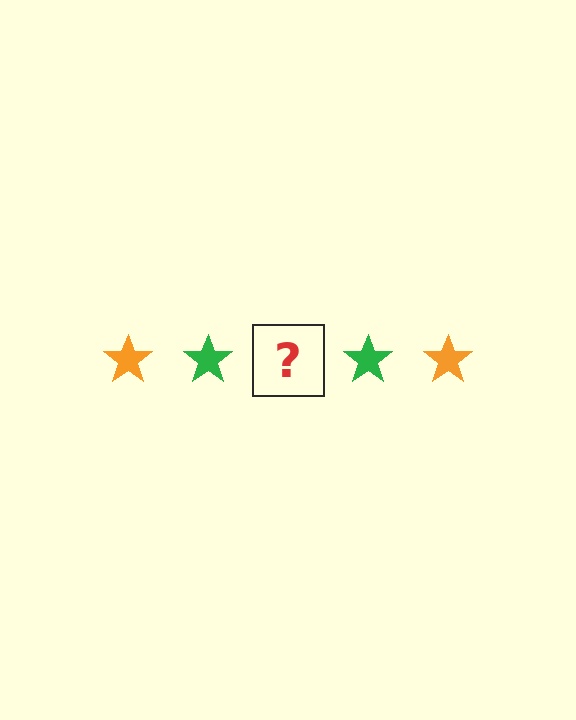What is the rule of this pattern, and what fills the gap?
The rule is that the pattern cycles through orange, green stars. The gap should be filled with an orange star.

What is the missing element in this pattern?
The missing element is an orange star.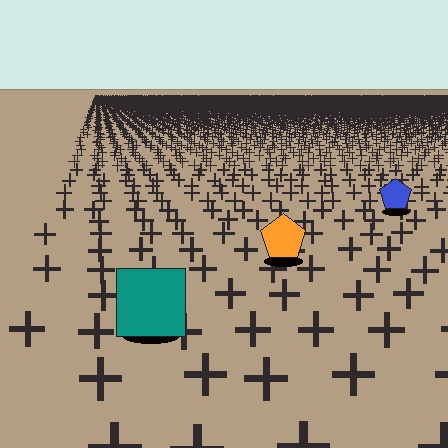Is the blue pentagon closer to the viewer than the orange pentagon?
No. The orange pentagon is closer — you can tell from the texture gradient: the ground texture is coarser near it.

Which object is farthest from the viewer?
The blue pentagon is farthest from the viewer. It appears smaller and the ground texture around it is denser.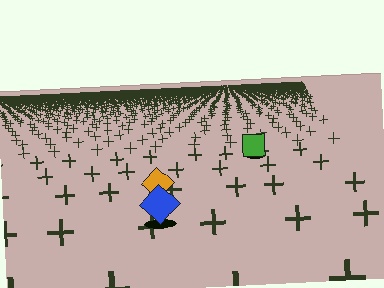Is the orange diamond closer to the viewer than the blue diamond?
No. The blue diamond is closer — you can tell from the texture gradient: the ground texture is coarser near it.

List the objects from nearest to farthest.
From nearest to farthest: the blue diamond, the orange diamond, the green square.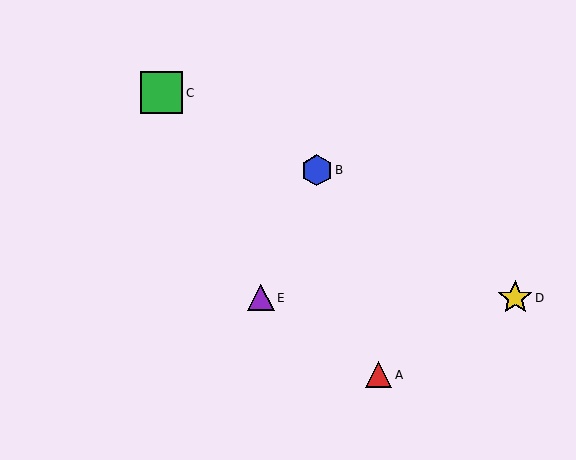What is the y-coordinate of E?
Object E is at y≈298.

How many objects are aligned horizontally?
2 objects (D, E) are aligned horizontally.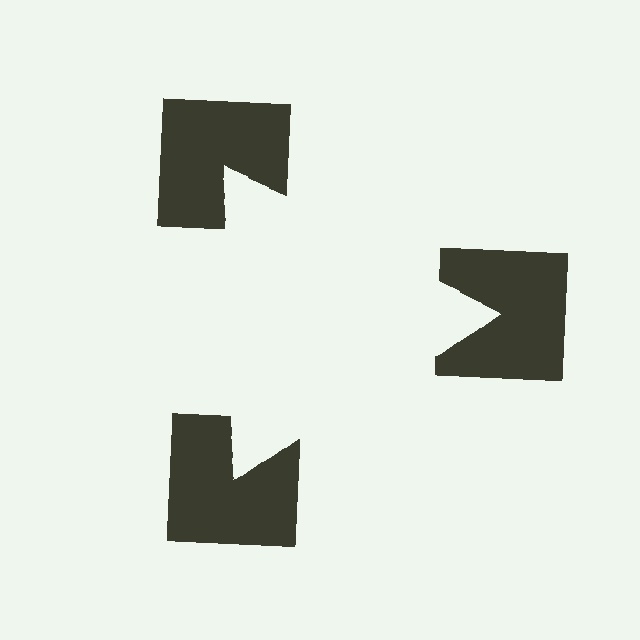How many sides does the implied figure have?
3 sides.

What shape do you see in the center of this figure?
An illusory triangle — its edges are inferred from the aligned wedge cuts in the notched squares, not physically drawn.